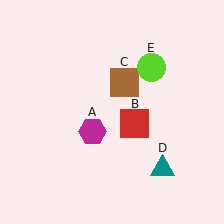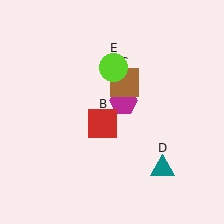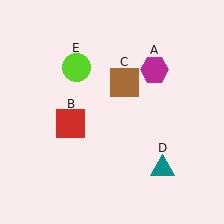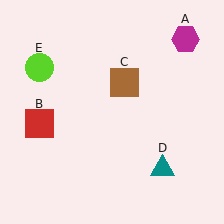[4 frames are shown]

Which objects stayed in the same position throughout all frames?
Brown square (object C) and teal triangle (object D) remained stationary.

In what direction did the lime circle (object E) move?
The lime circle (object E) moved left.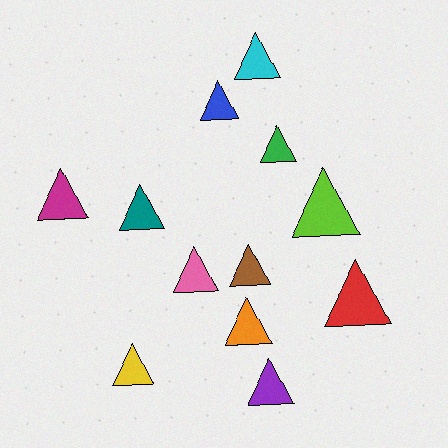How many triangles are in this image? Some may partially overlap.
There are 12 triangles.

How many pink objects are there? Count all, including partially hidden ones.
There is 1 pink object.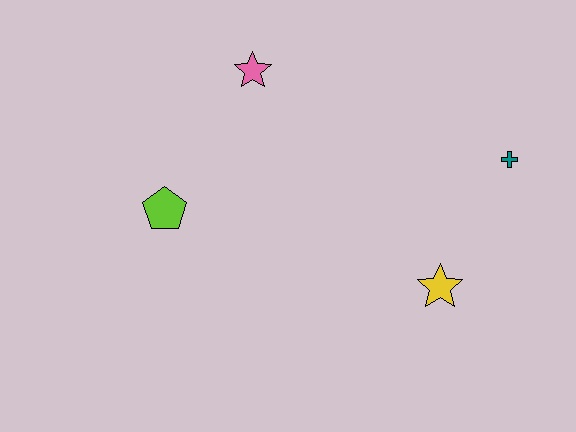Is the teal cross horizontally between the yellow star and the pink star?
No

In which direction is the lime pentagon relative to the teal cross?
The lime pentagon is to the left of the teal cross.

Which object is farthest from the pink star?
The yellow star is farthest from the pink star.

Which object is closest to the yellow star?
The teal cross is closest to the yellow star.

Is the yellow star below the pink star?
Yes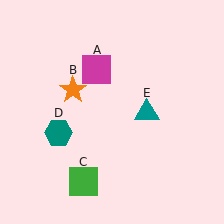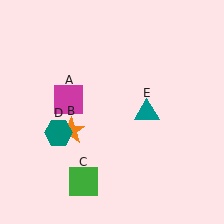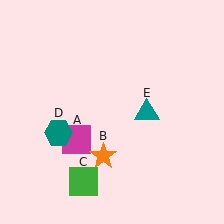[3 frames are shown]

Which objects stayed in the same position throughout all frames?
Green square (object C) and teal hexagon (object D) and teal triangle (object E) remained stationary.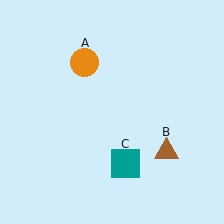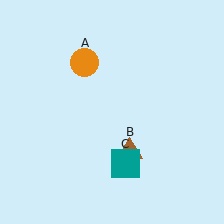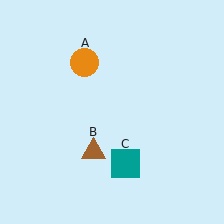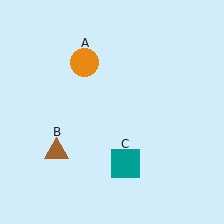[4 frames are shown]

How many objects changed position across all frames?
1 object changed position: brown triangle (object B).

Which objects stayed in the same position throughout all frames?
Orange circle (object A) and teal square (object C) remained stationary.